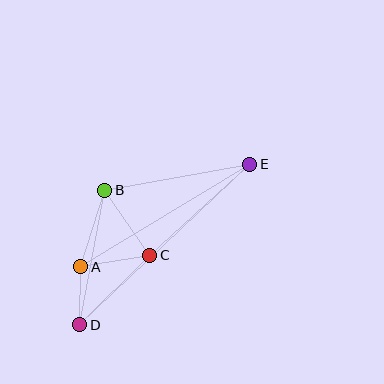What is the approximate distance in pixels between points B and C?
The distance between B and C is approximately 79 pixels.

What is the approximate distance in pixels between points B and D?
The distance between B and D is approximately 137 pixels.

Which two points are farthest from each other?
Points D and E are farthest from each other.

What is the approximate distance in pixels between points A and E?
The distance between A and E is approximately 198 pixels.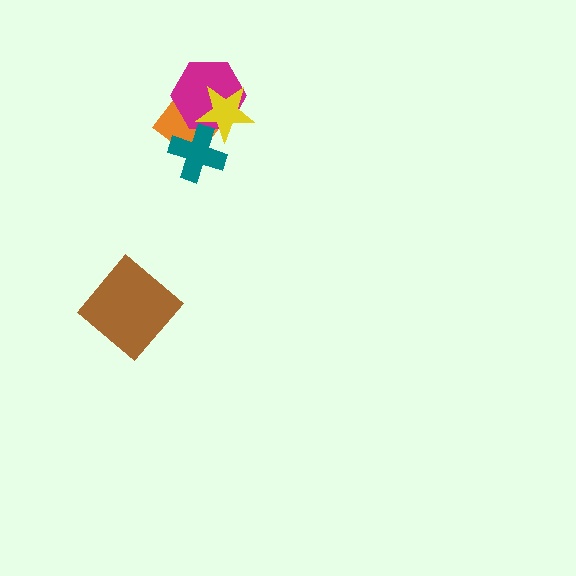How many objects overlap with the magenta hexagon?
3 objects overlap with the magenta hexagon.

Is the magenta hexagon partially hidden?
Yes, it is partially covered by another shape.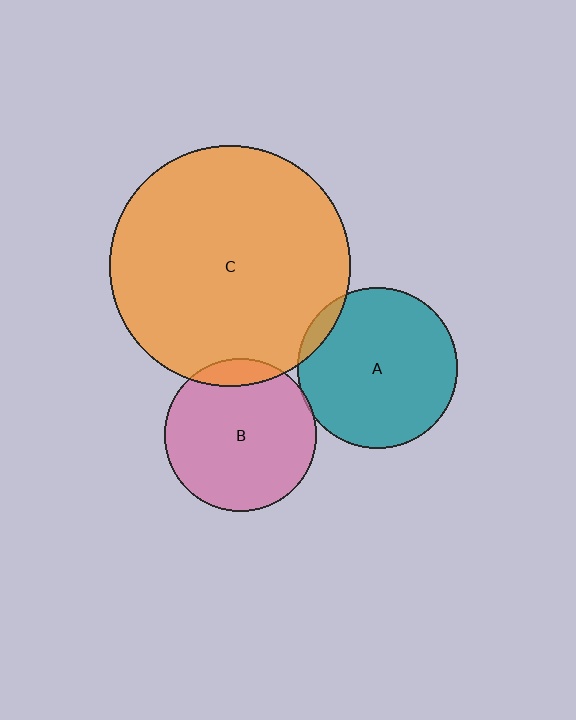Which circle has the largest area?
Circle C (orange).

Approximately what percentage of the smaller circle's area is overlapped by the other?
Approximately 10%.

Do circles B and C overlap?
Yes.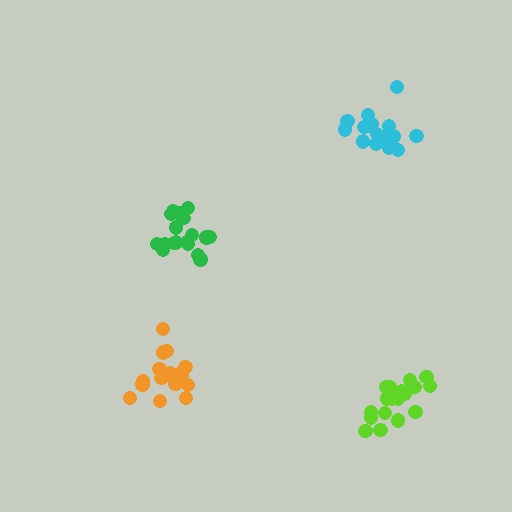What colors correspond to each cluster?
The clusters are colored: green, orange, cyan, lime.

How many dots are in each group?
Group 1: 18 dots, Group 2: 18 dots, Group 3: 16 dots, Group 4: 19 dots (71 total).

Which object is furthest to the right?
The lime cluster is rightmost.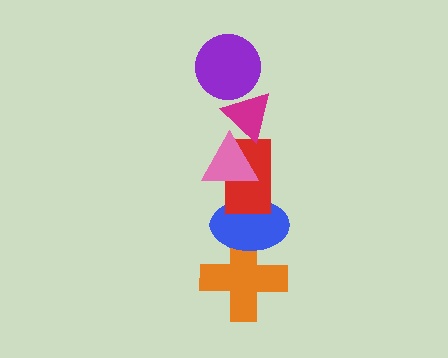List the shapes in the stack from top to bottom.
From top to bottom: the purple circle, the magenta triangle, the pink triangle, the red rectangle, the blue ellipse, the orange cross.